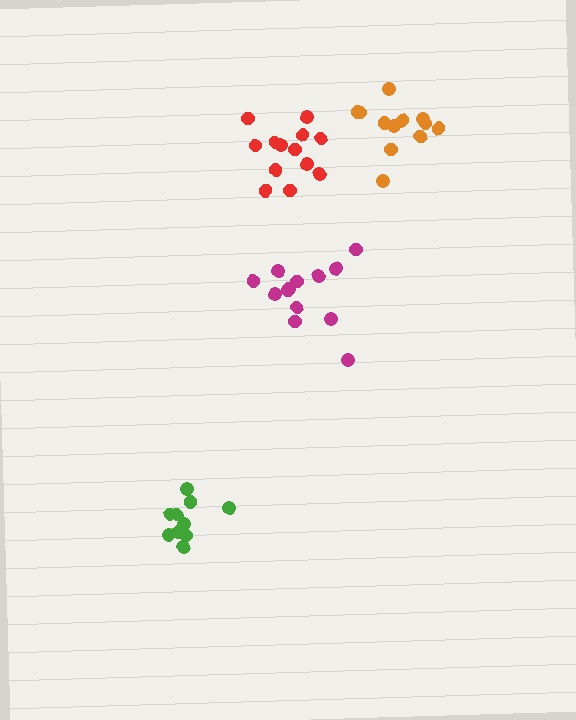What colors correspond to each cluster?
The clusters are colored: magenta, green, orange, red.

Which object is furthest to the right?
The orange cluster is rightmost.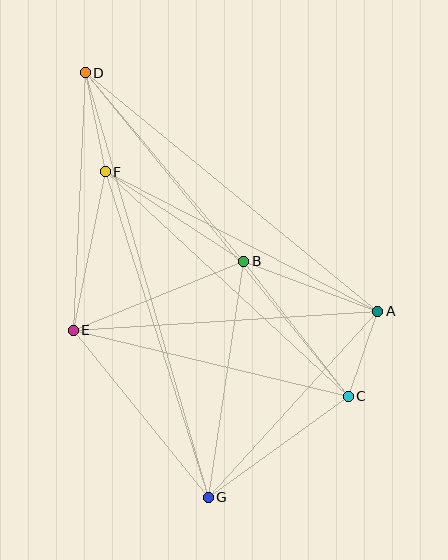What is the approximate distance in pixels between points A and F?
The distance between A and F is approximately 306 pixels.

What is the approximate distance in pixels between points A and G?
The distance between A and G is approximately 252 pixels.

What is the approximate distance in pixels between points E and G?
The distance between E and G is approximately 215 pixels.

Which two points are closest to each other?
Points A and C are closest to each other.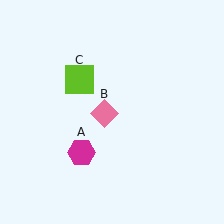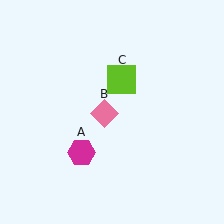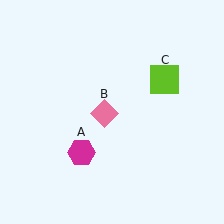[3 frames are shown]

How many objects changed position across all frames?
1 object changed position: lime square (object C).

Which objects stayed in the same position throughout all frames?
Magenta hexagon (object A) and pink diamond (object B) remained stationary.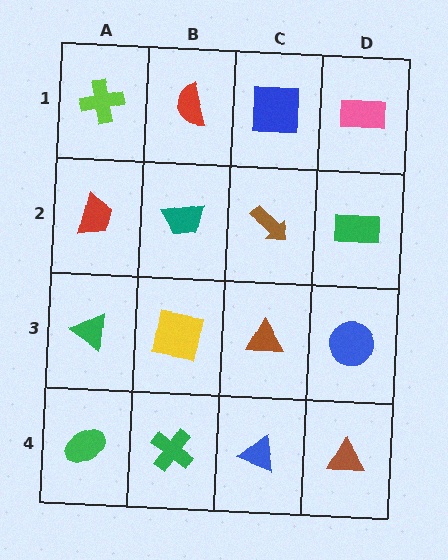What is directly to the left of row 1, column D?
A blue square.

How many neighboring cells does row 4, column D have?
2.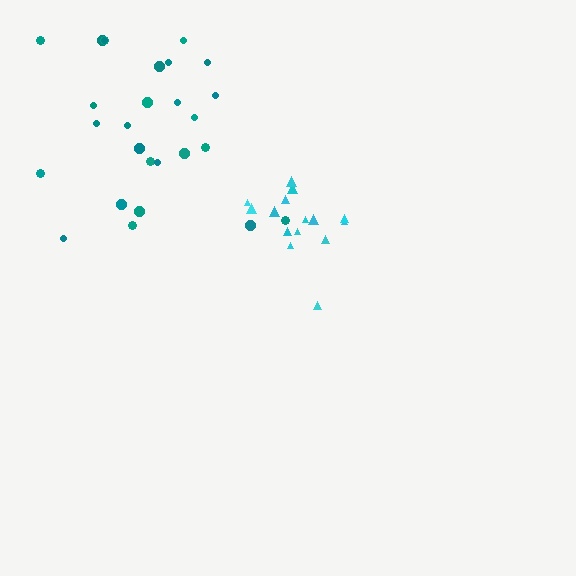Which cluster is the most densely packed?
Cyan.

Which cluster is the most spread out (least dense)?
Teal.